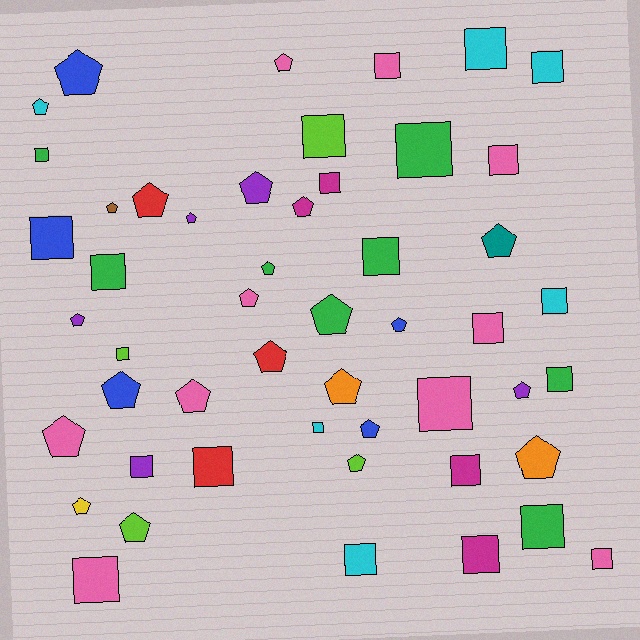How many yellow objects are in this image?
There is 1 yellow object.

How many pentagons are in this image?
There are 25 pentagons.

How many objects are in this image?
There are 50 objects.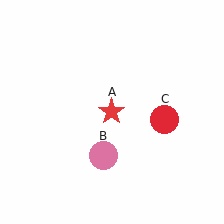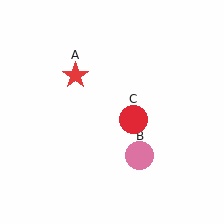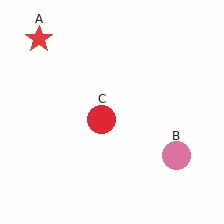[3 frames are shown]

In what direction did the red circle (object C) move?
The red circle (object C) moved left.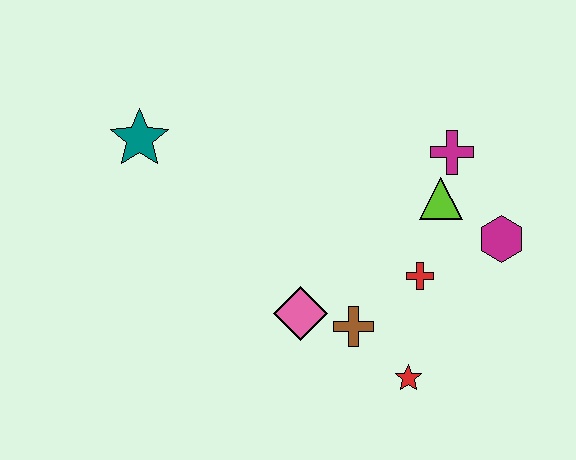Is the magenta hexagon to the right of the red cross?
Yes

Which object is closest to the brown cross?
The pink diamond is closest to the brown cross.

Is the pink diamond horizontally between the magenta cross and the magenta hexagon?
No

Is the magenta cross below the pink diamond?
No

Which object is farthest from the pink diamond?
The teal star is farthest from the pink diamond.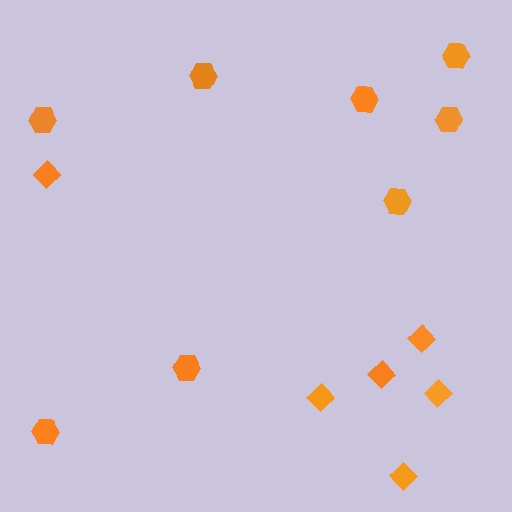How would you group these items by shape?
There are 2 groups: one group of hexagons (8) and one group of diamonds (6).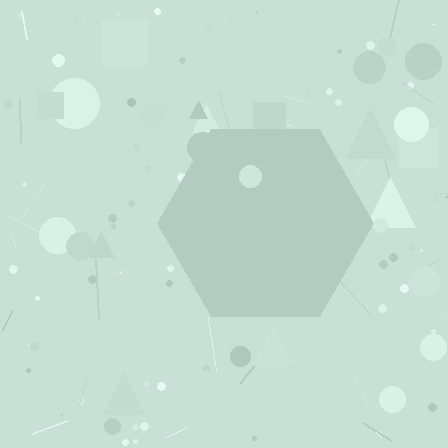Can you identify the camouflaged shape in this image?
The camouflaged shape is a hexagon.